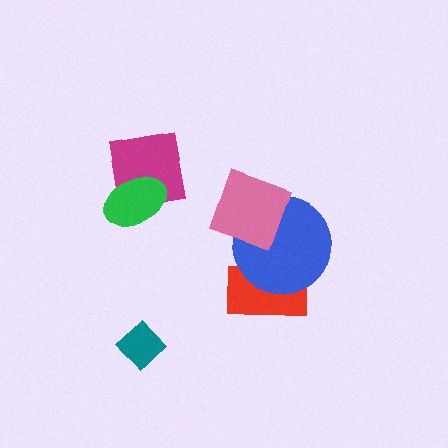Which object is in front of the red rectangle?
The blue circle is in front of the red rectangle.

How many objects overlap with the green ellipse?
1 object overlaps with the green ellipse.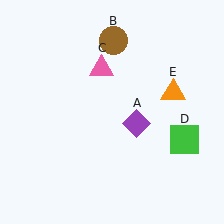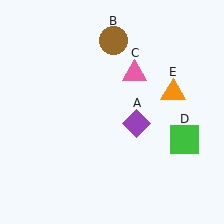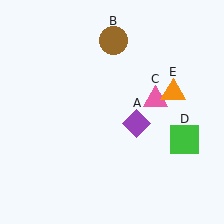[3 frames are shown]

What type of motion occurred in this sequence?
The pink triangle (object C) rotated clockwise around the center of the scene.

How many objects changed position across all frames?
1 object changed position: pink triangle (object C).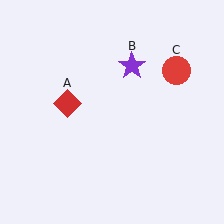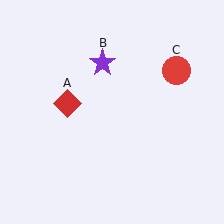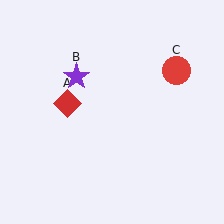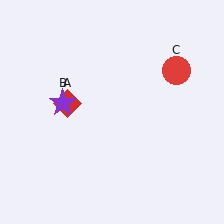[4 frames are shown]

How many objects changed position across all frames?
1 object changed position: purple star (object B).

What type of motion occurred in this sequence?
The purple star (object B) rotated counterclockwise around the center of the scene.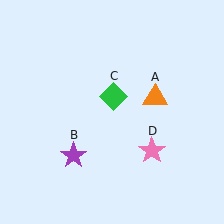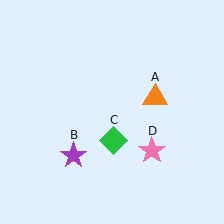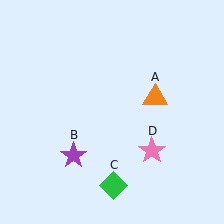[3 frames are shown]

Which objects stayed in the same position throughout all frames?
Orange triangle (object A) and purple star (object B) and pink star (object D) remained stationary.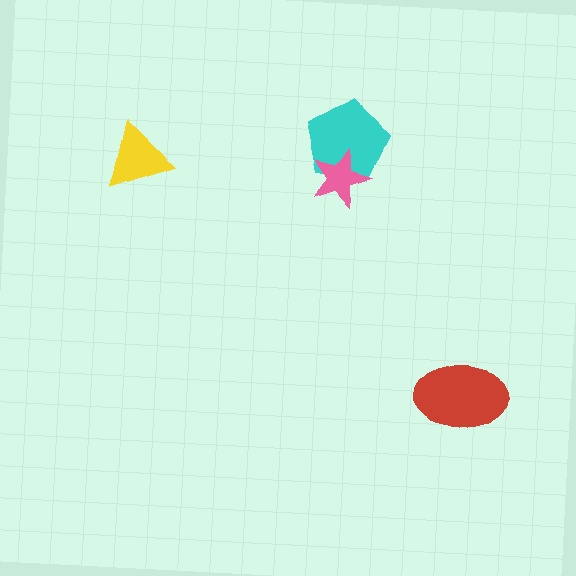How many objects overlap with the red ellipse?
0 objects overlap with the red ellipse.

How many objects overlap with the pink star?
1 object overlaps with the pink star.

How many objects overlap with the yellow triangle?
0 objects overlap with the yellow triangle.